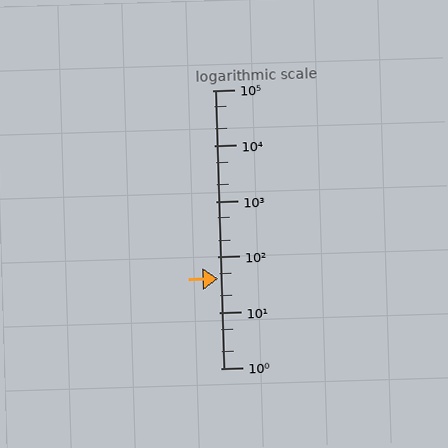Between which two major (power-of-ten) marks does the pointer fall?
The pointer is between 10 and 100.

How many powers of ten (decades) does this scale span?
The scale spans 5 decades, from 1 to 100000.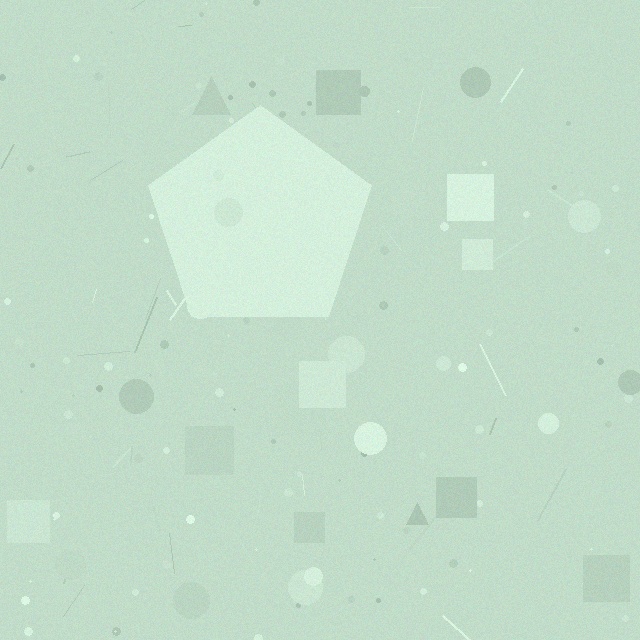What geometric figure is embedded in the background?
A pentagon is embedded in the background.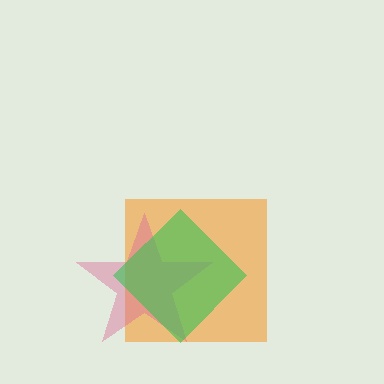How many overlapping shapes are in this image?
There are 3 overlapping shapes in the image.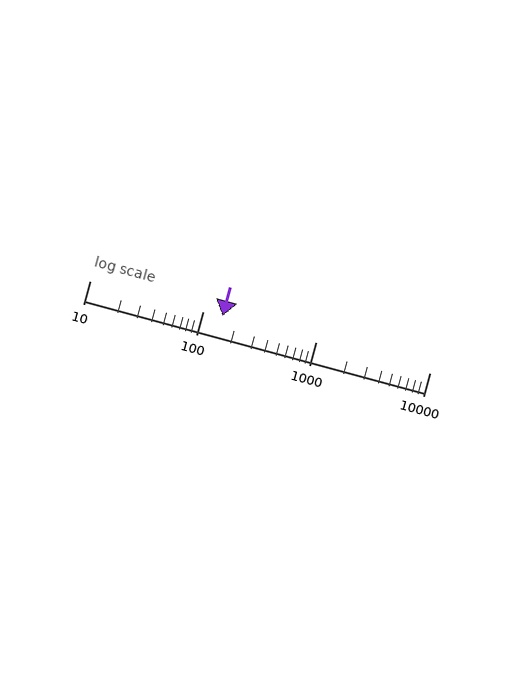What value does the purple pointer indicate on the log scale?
The pointer indicates approximately 150.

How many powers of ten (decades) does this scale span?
The scale spans 3 decades, from 10 to 10000.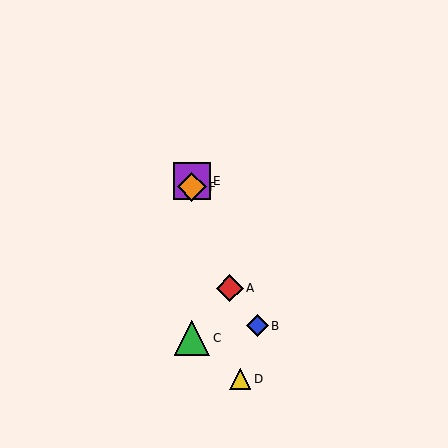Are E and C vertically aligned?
Yes, both are at x≈192.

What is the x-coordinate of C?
Object C is at x≈192.